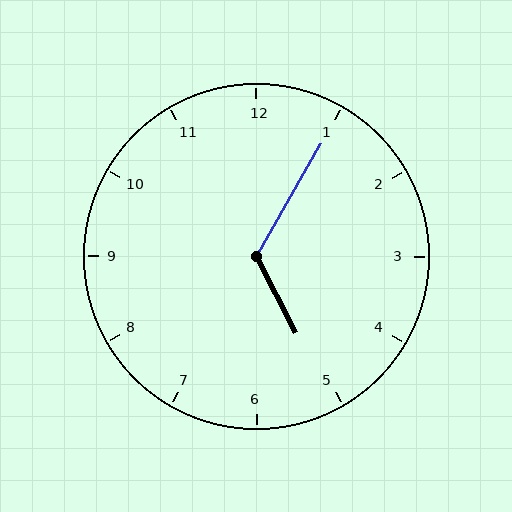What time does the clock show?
5:05.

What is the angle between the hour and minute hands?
Approximately 122 degrees.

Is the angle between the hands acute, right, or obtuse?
It is obtuse.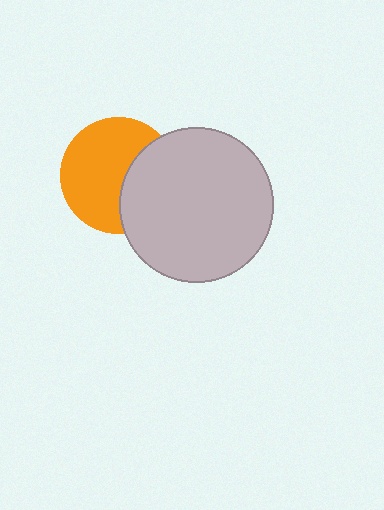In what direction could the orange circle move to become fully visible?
The orange circle could move left. That would shift it out from behind the light gray circle entirely.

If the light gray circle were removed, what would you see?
You would see the complete orange circle.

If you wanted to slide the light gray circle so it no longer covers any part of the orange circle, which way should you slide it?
Slide it right — that is the most direct way to separate the two shapes.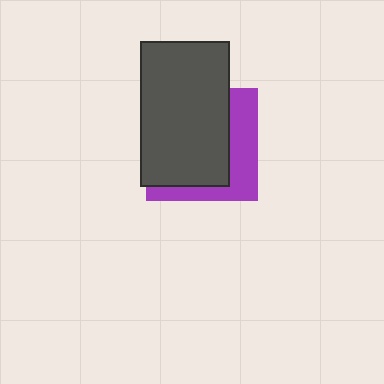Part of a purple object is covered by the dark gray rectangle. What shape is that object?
It is a square.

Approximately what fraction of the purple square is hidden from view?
Roughly 66% of the purple square is hidden behind the dark gray rectangle.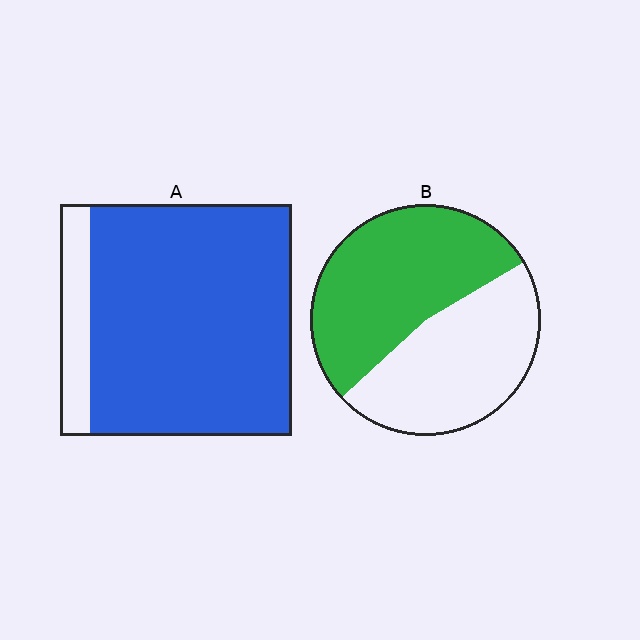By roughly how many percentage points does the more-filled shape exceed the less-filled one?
By roughly 35 percentage points (A over B).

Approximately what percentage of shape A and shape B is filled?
A is approximately 85% and B is approximately 55%.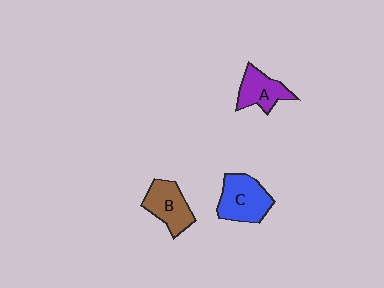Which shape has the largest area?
Shape C (blue).